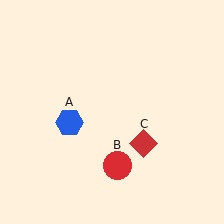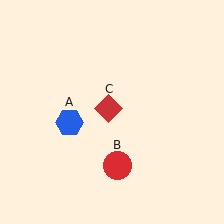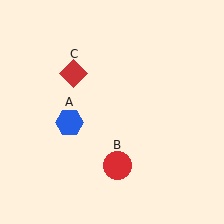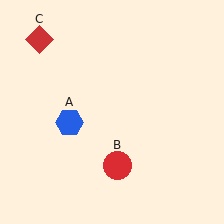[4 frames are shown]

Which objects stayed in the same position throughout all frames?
Blue hexagon (object A) and red circle (object B) remained stationary.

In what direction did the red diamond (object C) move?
The red diamond (object C) moved up and to the left.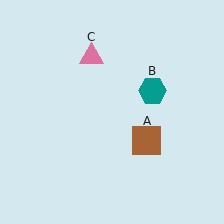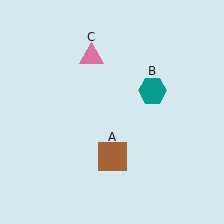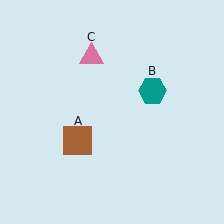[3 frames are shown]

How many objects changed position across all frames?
1 object changed position: brown square (object A).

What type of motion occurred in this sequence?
The brown square (object A) rotated clockwise around the center of the scene.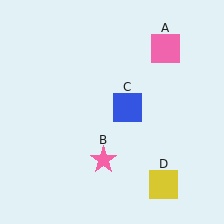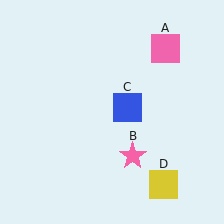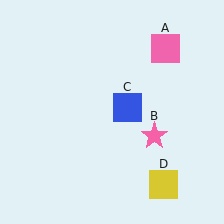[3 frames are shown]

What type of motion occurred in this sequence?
The pink star (object B) rotated counterclockwise around the center of the scene.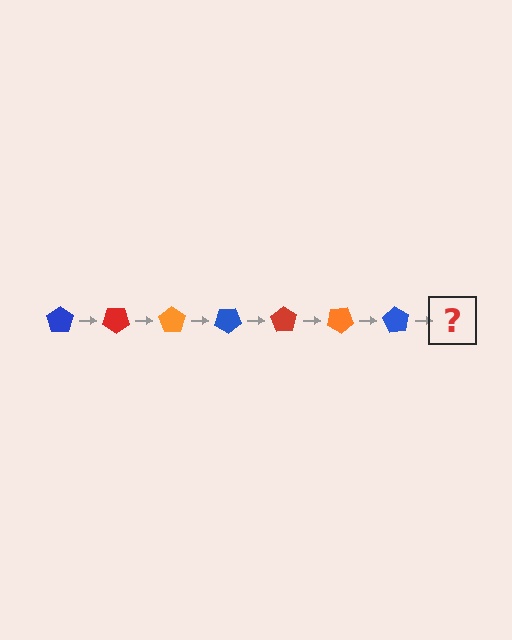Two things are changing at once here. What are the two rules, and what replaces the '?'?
The two rules are that it rotates 35 degrees each step and the color cycles through blue, red, and orange. The '?' should be a red pentagon, rotated 245 degrees from the start.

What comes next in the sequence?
The next element should be a red pentagon, rotated 245 degrees from the start.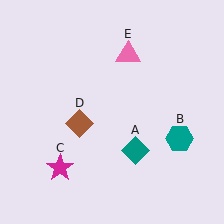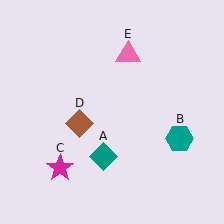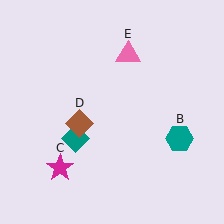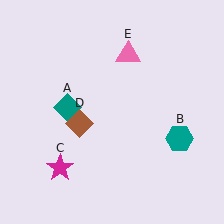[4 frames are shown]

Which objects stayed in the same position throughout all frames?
Teal hexagon (object B) and magenta star (object C) and brown diamond (object D) and pink triangle (object E) remained stationary.